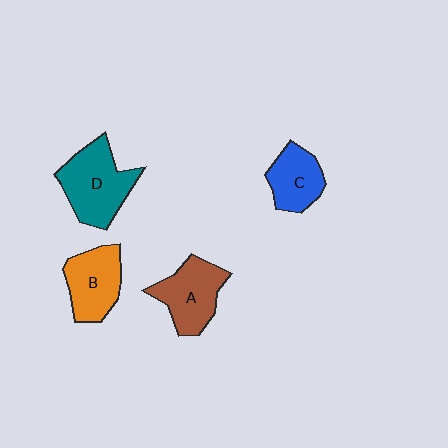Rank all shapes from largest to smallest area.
From largest to smallest: D (teal), A (brown), B (orange), C (blue).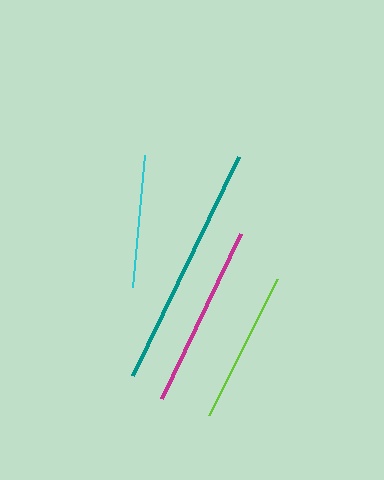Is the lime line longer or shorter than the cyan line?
The lime line is longer than the cyan line.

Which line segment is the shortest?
The cyan line is the shortest at approximately 133 pixels.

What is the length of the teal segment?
The teal segment is approximately 243 pixels long.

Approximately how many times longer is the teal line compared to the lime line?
The teal line is approximately 1.6 times the length of the lime line.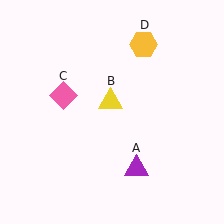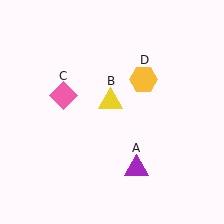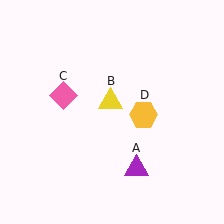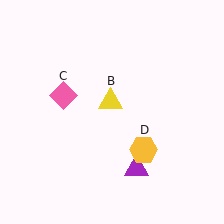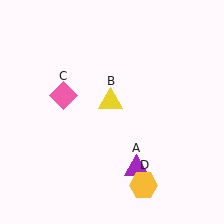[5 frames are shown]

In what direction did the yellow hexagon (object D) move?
The yellow hexagon (object D) moved down.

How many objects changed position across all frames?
1 object changed position: yellow hexagon (object D).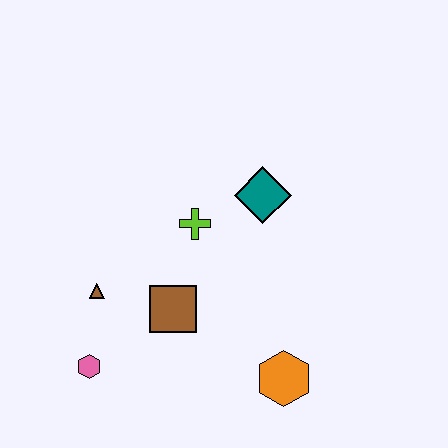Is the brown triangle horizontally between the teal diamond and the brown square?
No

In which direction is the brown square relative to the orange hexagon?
The brown square is to the left of the orange hexagon.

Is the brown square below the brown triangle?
Yes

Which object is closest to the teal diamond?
The lime cross is closest to the teal diamond.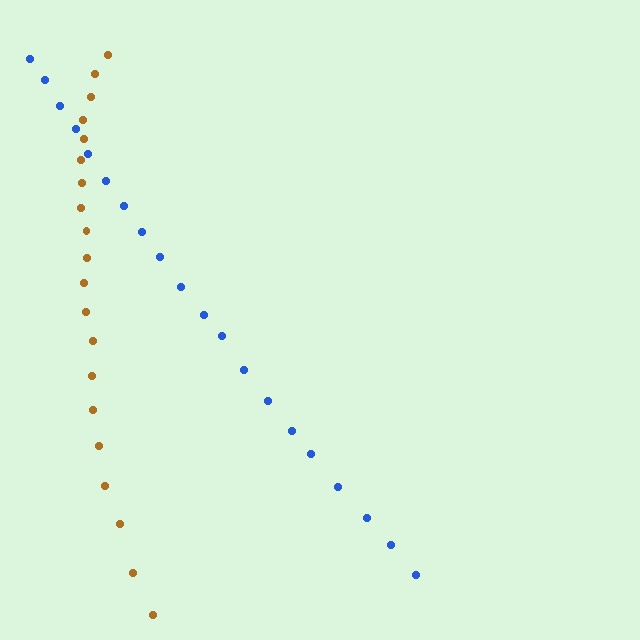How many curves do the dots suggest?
There are 2 distinct paths.